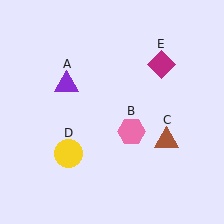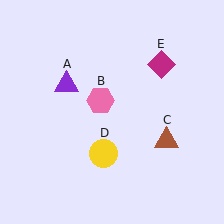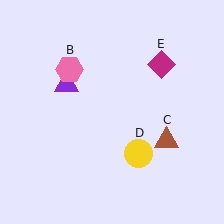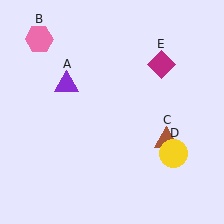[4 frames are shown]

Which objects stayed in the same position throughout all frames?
Purple triangle (object A) and brown triangle (object C) and magenta diamond (object E) remained stationary.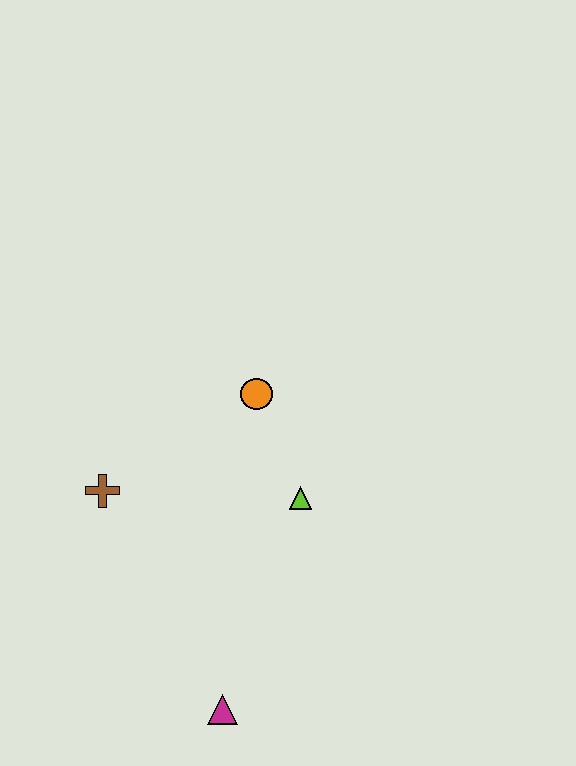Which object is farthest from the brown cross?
The magenta triangle is farthest from the brown cross.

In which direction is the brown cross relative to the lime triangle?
The brown cross is to the left of the lime triangle.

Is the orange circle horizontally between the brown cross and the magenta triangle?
No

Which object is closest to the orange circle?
The lime triangle is closest to the orange circle.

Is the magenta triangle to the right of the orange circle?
No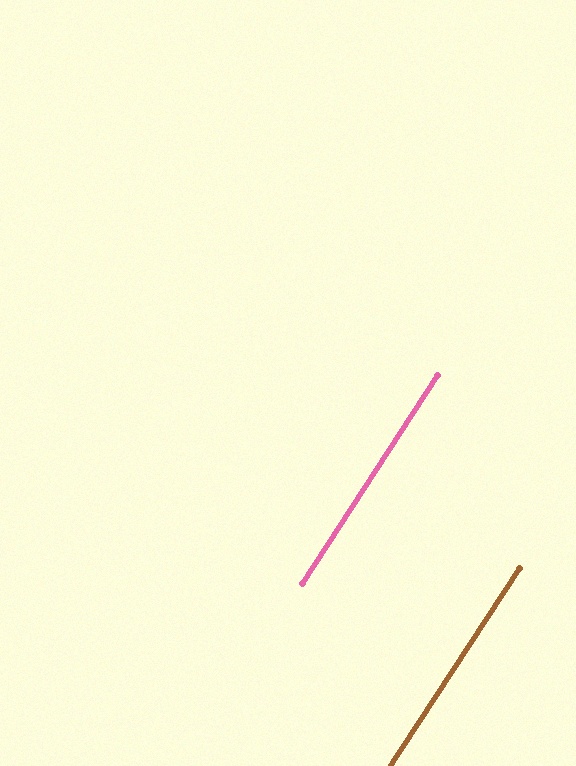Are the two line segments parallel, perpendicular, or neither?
Parallel — their directions differ by only 0.2°.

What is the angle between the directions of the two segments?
Approximately 0 degrees.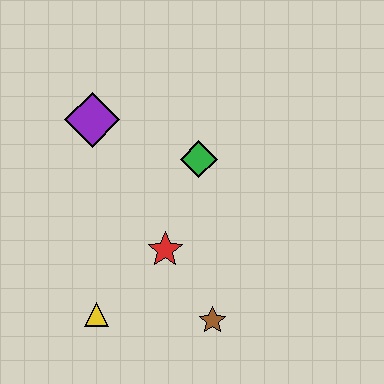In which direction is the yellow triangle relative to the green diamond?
The yellow triangle is below the green diamond.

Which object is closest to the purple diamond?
The green diamond is closest to the purple diamond.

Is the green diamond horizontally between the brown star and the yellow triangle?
Yes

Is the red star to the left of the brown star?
Yes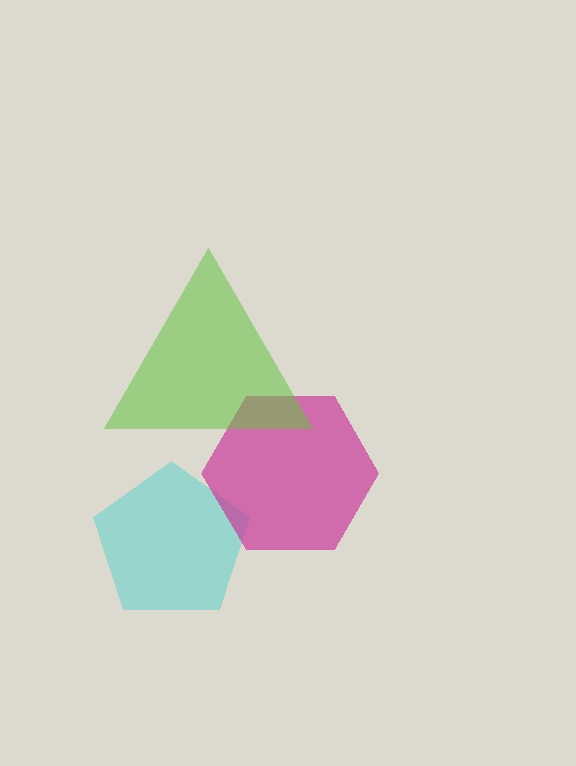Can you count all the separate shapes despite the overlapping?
Yes, there are 3 separate shapes.